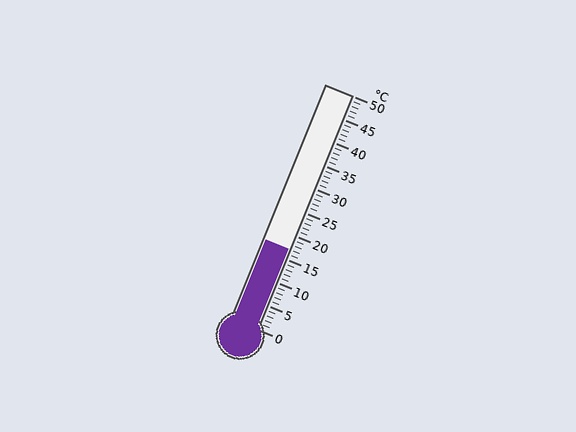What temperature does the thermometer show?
The thermometer shows approximately 17°C.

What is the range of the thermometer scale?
The thermometer scale ranges from 0°C to 50°C.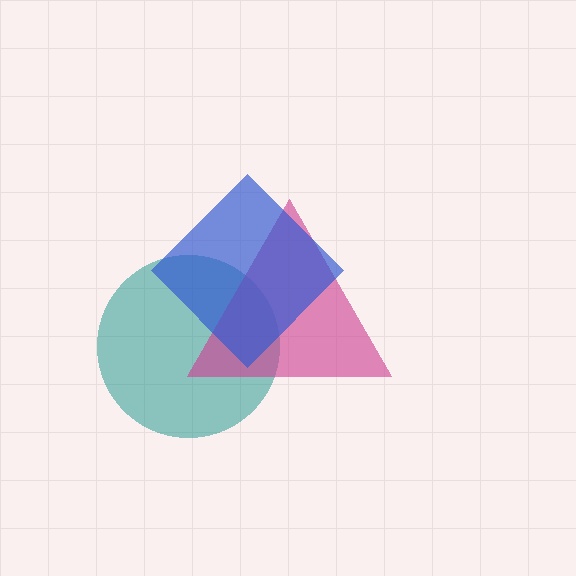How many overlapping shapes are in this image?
There are 3 overlapping shapes in the image.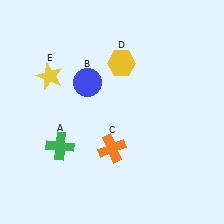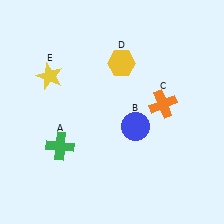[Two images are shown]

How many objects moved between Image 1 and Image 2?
2 objects moved between the two images.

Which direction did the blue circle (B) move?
The blue circle (B) moved right.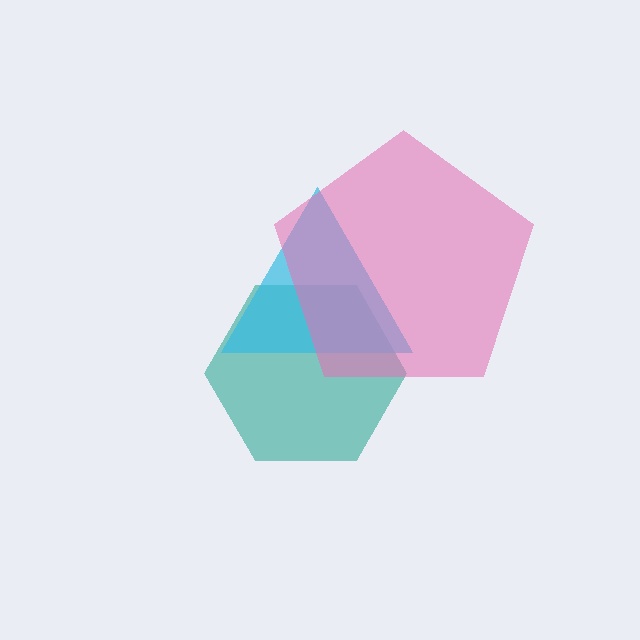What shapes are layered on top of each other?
The layered shapes are: a teal hexagon, a cyan triangle, a pink pentagon.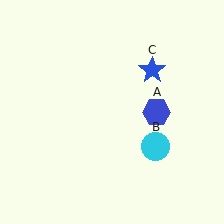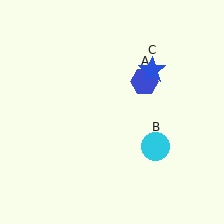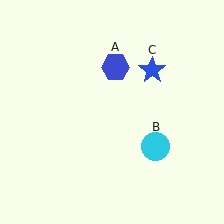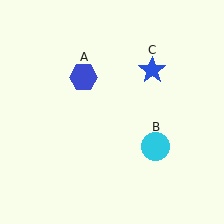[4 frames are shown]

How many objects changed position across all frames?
1 object changed position: blue hexagon (object A).